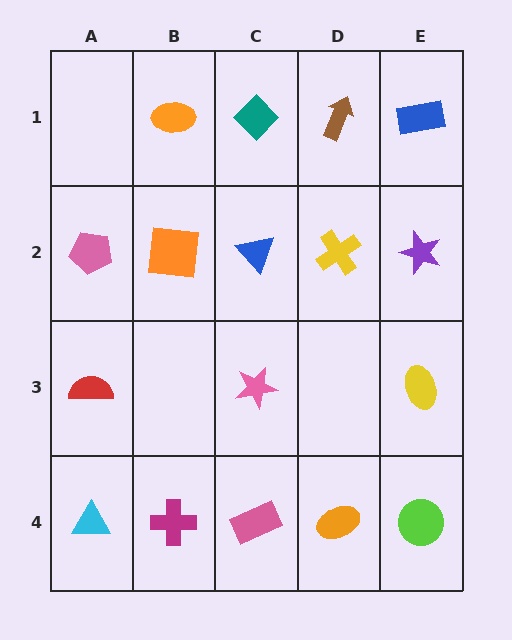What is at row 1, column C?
A teal diamond.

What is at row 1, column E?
A blue rectangle.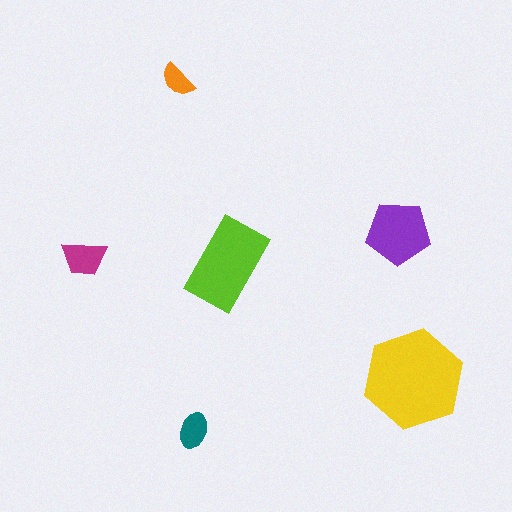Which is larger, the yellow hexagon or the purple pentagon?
The yellow hexagon.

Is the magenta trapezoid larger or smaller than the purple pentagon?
Smaller.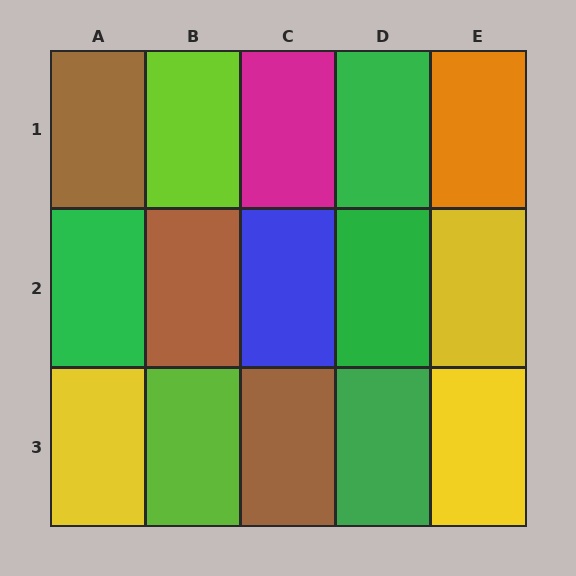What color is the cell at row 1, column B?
Lime.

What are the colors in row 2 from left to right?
Green, brown, blue, green, yellow.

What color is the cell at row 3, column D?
Green.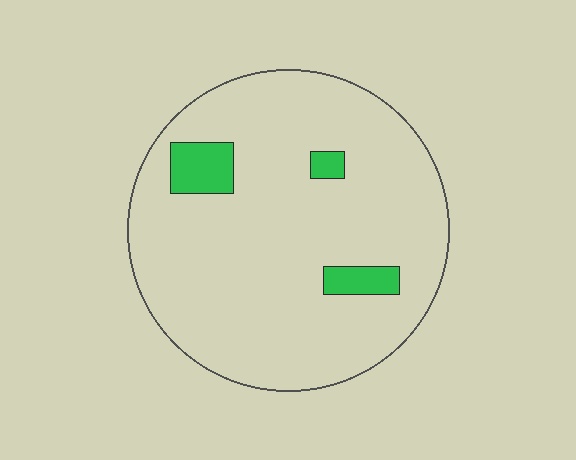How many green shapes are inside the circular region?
3.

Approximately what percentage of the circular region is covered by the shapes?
Approximately 10%.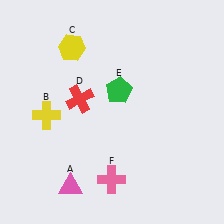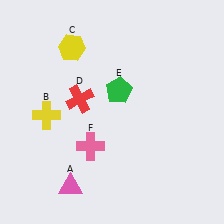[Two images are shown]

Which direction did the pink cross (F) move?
The pink cross (F) moved up.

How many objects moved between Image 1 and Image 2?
1 object moved between the two images.